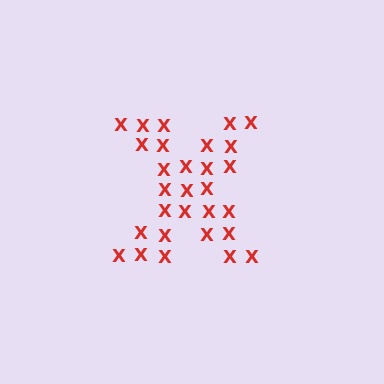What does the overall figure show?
The overall figure shows the letter X.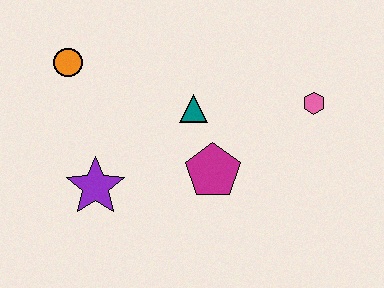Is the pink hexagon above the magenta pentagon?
Yes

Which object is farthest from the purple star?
The pink hexagon is farthest from the purple star.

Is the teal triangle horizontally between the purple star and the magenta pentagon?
Yes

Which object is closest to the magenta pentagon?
The teal triangle is closest to the magenta pentagon.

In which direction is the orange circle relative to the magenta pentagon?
The orange circle is to the left of the magenta pentagon.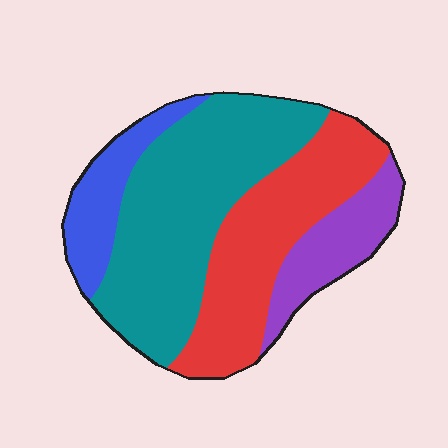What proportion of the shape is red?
Red covers about 30% of the shape.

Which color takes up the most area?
Teal, at roughly 45%.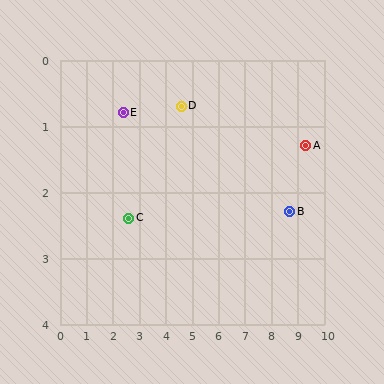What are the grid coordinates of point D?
Point D is at approximately (4.6, 0.7).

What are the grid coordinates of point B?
Point B is at approximately (8.7, 2.3).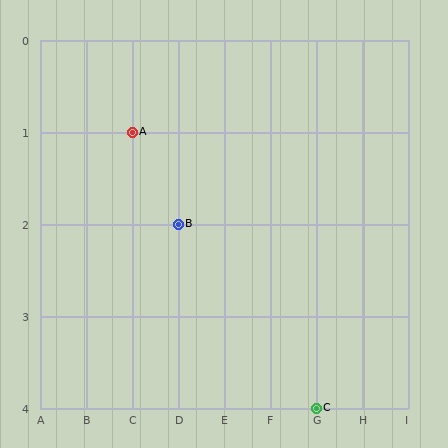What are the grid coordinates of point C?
Point C is at grid coordinates (G, 4).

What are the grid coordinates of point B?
Point B is at grid coordinates (D, 2).